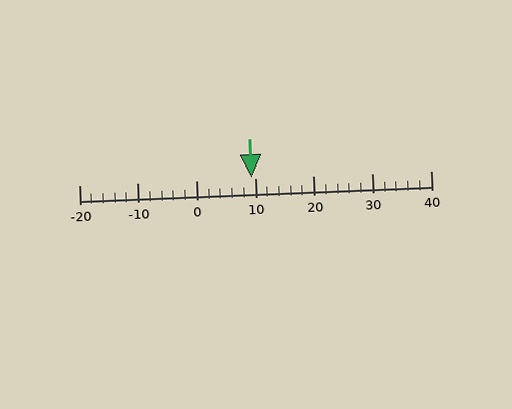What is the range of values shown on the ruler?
The ruler shows values from -20 to 40.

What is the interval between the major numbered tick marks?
The major tick marks are spaced 10 units apart.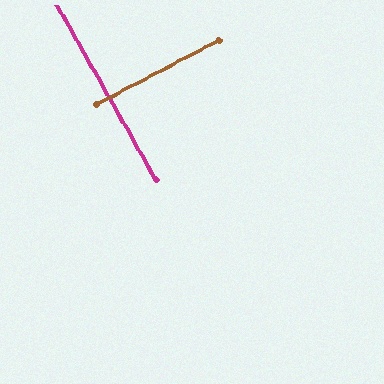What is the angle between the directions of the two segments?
Approximately 88 degrees.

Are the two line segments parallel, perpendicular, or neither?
Perpendicular — they meet at approximately 88°.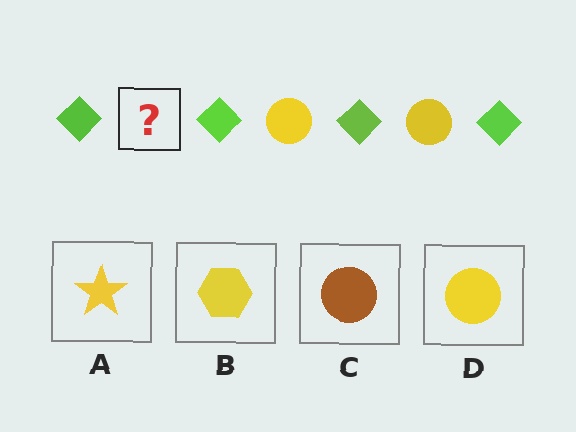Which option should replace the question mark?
Option D.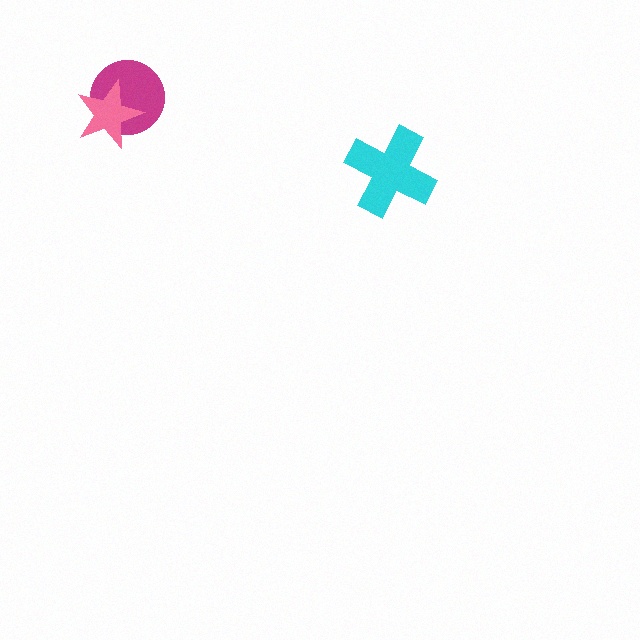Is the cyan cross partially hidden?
No, no other shape covers it.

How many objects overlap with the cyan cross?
0 objects overlap with the cyan cross.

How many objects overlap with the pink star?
1 object overlaps with the pink star.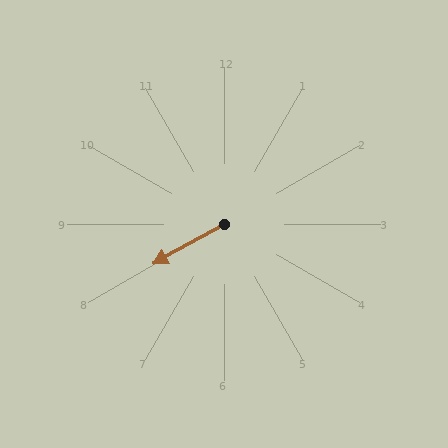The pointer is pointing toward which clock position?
Roughly 8 o'clock.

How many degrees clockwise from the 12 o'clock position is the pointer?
Approximately 241 degrees.